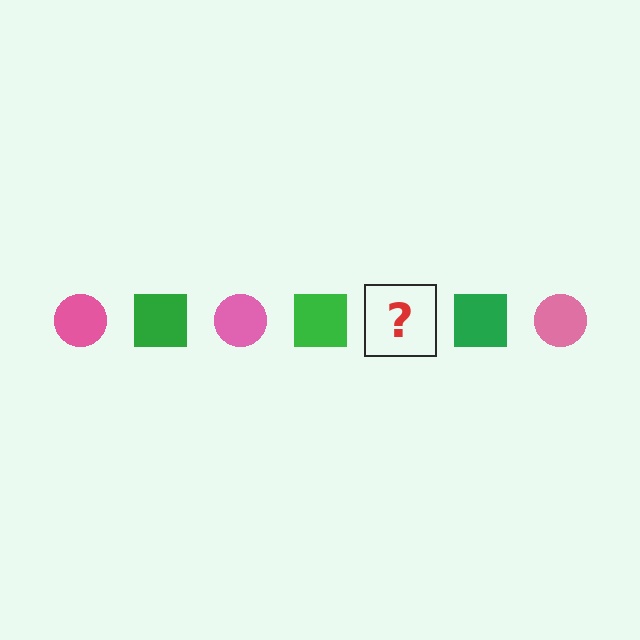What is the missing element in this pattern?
The missing element is a pink circle.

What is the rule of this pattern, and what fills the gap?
The rule is that the pattern alternates between pink circle and green square. The gap should be filled with a pink circle.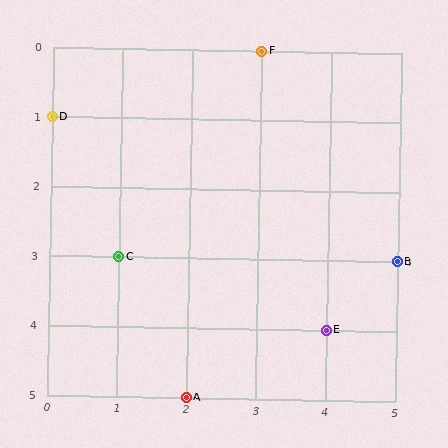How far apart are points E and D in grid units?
Points E and D are 4 columns and 3 rows apart (about 5.0 grid units diagonally).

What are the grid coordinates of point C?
Point C is at grid coordinates (1, 3).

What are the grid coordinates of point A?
Point A is at grid coordinates (2, 5).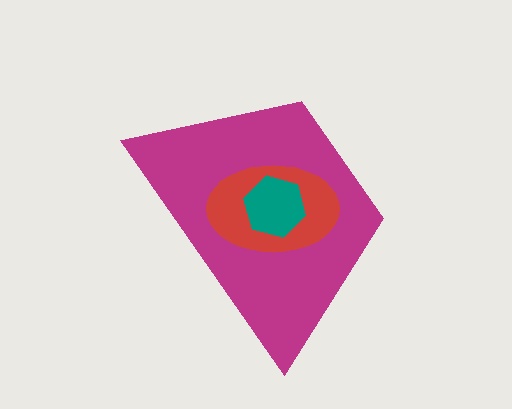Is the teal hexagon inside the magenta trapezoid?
Yes.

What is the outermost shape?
The magenta trapezoid.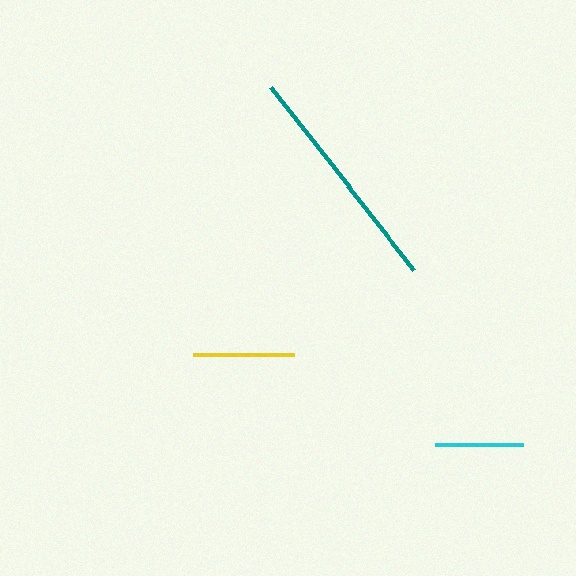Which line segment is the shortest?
The cyan line is the shortest at approximately 89 pixels.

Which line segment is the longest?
The teal line is the longest at approximately 232 pixels.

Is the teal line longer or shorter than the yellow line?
The teal line is longer than the yellow line.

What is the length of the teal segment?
The teal segment is approximately 232 pixels long.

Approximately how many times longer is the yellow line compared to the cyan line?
The yellow line is approximately 1.1 times the length of the cyan line.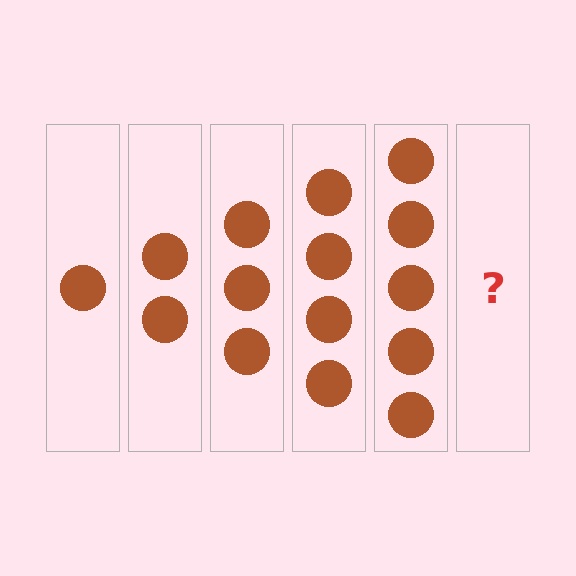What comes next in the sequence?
The next element should be 6 circles.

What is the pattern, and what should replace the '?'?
The pattern is that each step adds one more circle. The '?' should be 6 circles.